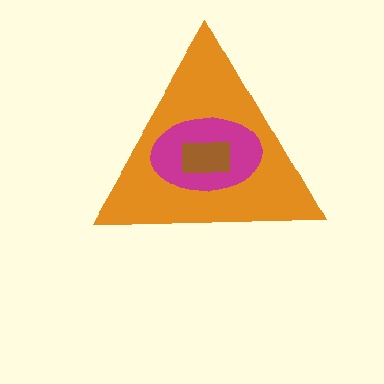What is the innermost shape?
The brown rectangle.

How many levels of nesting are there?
3.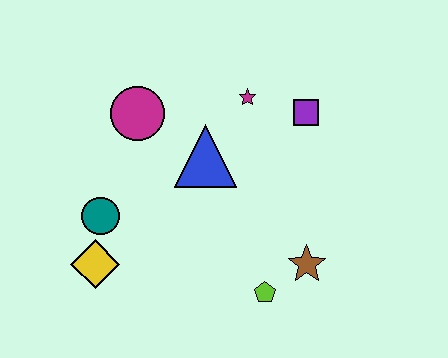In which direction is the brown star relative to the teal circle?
The brown star is to the right of the teal circle.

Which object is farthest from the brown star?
The magenta circle is farthest from the brown star.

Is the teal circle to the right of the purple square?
No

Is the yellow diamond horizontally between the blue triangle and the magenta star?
No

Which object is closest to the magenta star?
The purple square is closest to the magenta star.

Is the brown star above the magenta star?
No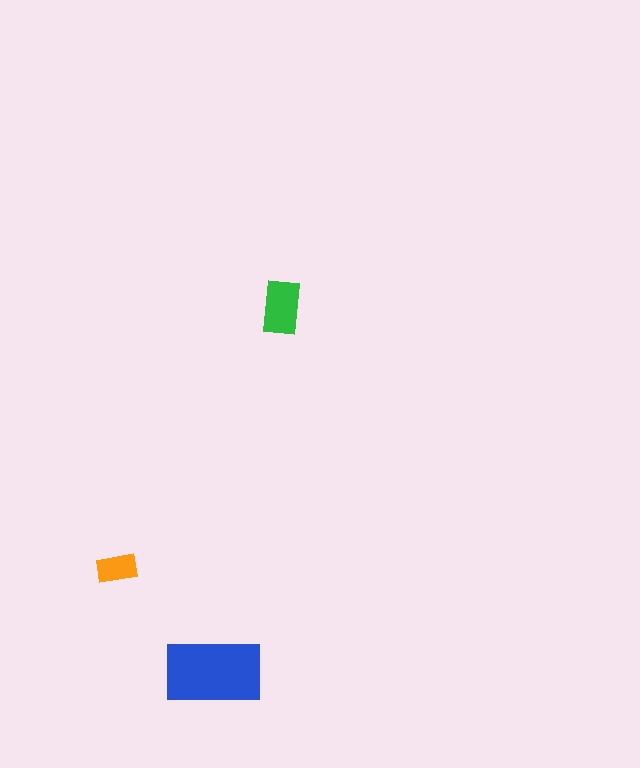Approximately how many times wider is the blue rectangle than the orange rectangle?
About 2.5 times wider.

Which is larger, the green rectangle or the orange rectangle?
The green one.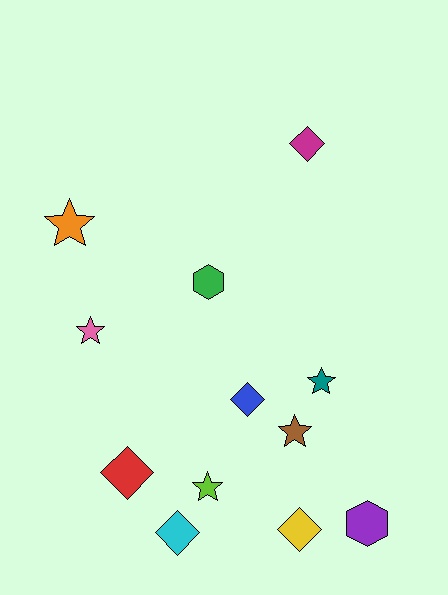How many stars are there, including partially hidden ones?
There are 5 stars.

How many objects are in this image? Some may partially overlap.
There are 12 objects.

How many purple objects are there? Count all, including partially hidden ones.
There is 1 purple object.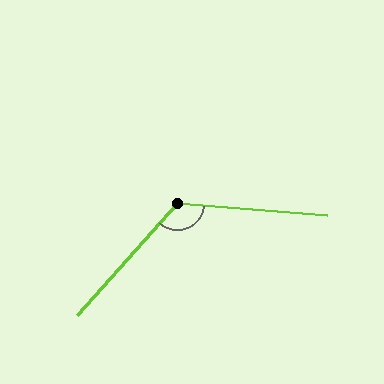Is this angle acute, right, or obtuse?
It is obtuse.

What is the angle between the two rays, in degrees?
Approximately 127 degrees.